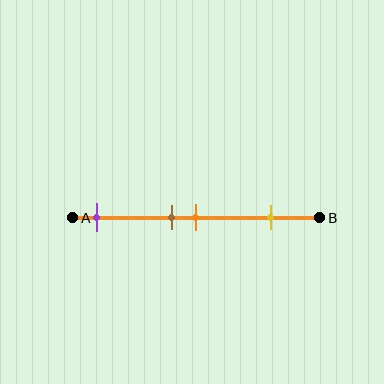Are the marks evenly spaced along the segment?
No, the marks are not evenly spaced.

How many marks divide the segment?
There are 4 marks dividing the segment.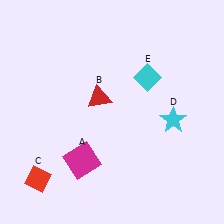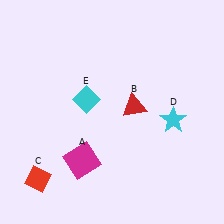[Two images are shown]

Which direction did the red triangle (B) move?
The red triangle (B) moved right.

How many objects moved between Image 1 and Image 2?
2 objects moved between the two images.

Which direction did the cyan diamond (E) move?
The cyan diamond (E) moved left.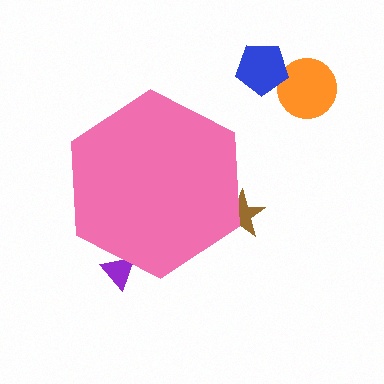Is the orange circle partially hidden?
No, the orange circle is fully visible.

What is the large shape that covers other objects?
A pink hexagon.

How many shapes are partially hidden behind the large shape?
2 shapes are partially hidden.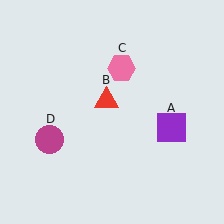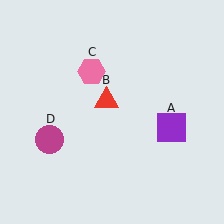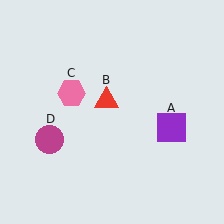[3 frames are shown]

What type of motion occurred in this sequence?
The pink hexagon (object C) rotated counterclockwise around the center of the scene.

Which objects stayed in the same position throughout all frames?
Purple square (object A) and red triangle (object B) and magenta circle (object D) remained stationary.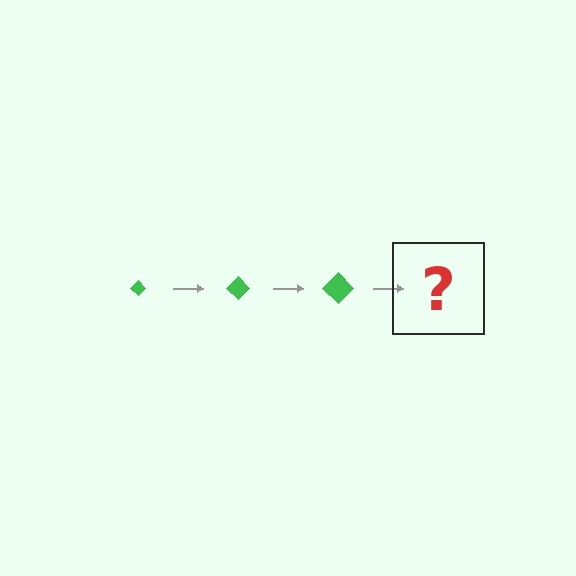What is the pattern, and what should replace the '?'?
The pattern is that the diamond gets progressively larger each step. The '?' should be a green diamond, larger than the previous one.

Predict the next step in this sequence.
The next step is a green diamond, larger than the previous one.